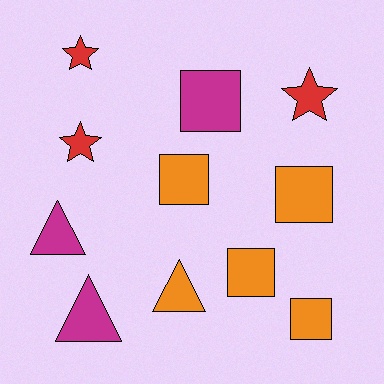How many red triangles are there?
There are no red triangles.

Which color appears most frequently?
Orange, with 5 objects.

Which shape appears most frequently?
Square, with 5 objects.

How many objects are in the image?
There are 11 objects.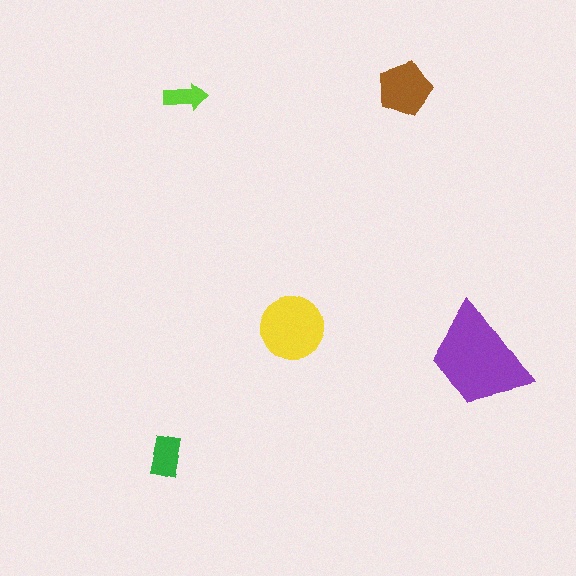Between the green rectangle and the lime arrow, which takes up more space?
The green rectangle.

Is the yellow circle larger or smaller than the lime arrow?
Larger.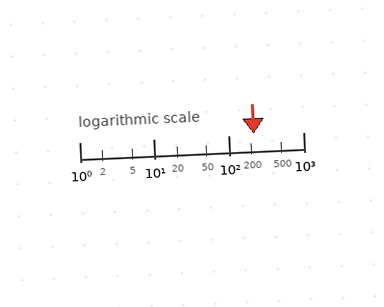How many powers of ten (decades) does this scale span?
The scale spans 3 decades, from 1 to 1000.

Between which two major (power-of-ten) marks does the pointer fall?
The pointer is between 100 and 1000.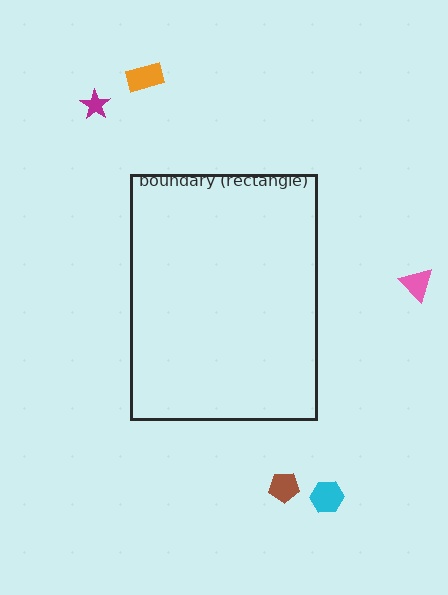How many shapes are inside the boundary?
0 inside, 5 outside.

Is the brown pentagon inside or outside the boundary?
Outside.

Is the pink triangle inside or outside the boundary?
Outside.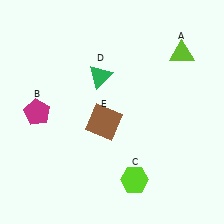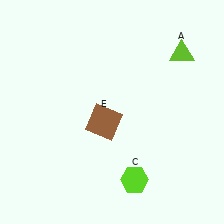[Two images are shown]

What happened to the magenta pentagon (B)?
The magenta pentagon (B) was removed in Image 2. It was in the bottom-left area of Image 1.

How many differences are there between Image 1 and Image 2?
There are 2 differences between the two images.